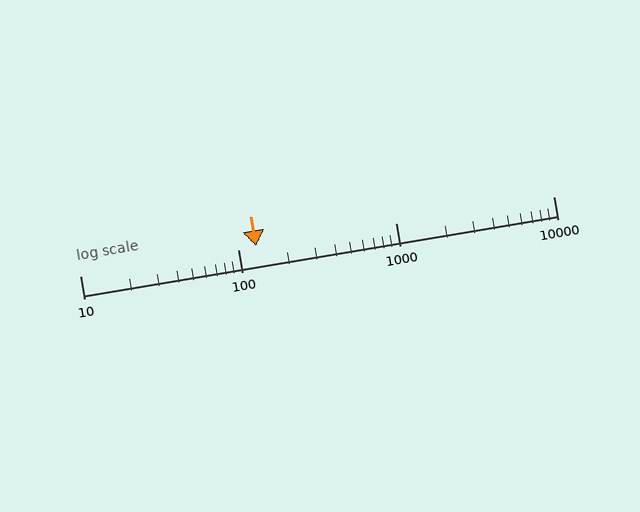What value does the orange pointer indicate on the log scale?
The pointer indicates approximately 130.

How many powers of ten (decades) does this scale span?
The scale spans 3 decades, from 10 to 10000.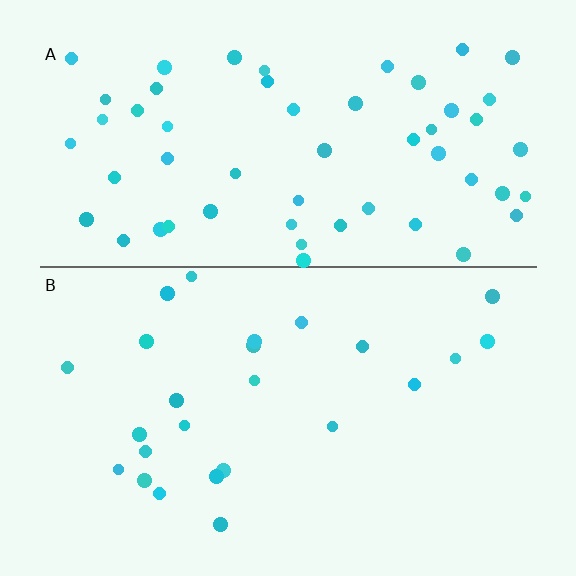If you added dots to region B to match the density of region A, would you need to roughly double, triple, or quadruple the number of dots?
Approximately double.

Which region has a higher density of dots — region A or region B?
A (the top).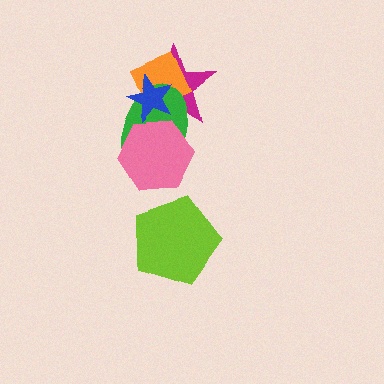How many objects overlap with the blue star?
3 objects overlap with the blue star.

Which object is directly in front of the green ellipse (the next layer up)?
The blue star is directly in front of the green ellipse.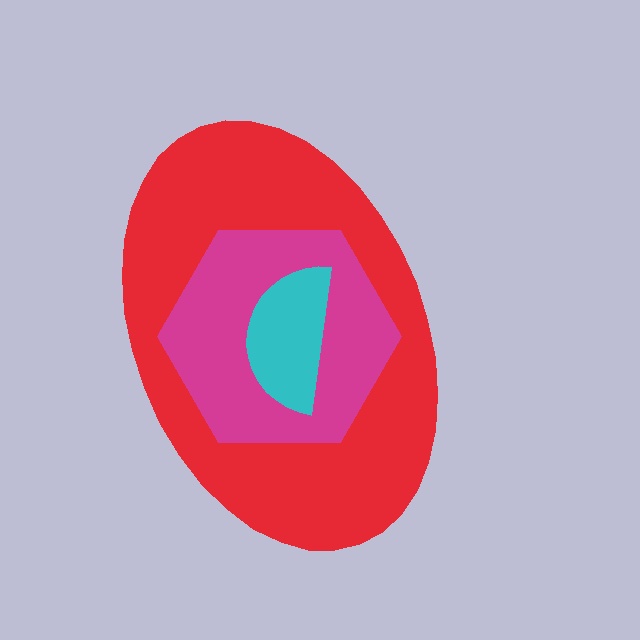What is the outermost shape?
The red ellipse.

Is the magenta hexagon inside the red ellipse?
Yes.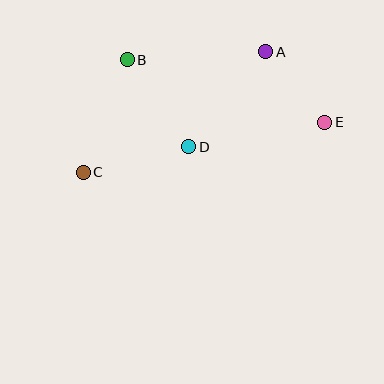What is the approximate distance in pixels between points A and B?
The distance between A and B is approximately 139 pixels.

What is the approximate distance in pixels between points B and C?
The distance between B and C is approximately 121 pixels.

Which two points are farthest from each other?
Points C and E are farthest from each other.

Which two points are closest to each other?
Points A and E are closest to each other.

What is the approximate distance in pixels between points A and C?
The distance between A and C is approximately 219 pixels.